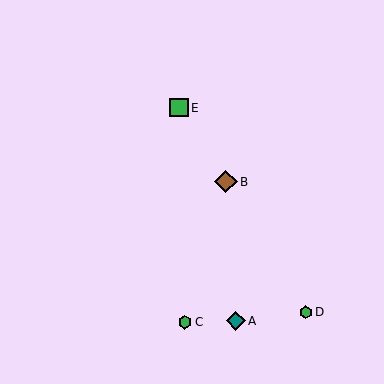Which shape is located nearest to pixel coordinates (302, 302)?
The green hexagon (labeled D) at (306, 312) is nearest to that location.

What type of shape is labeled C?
Shape C is a green hexagon.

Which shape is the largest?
The brown diamond (labeled B) is the largest.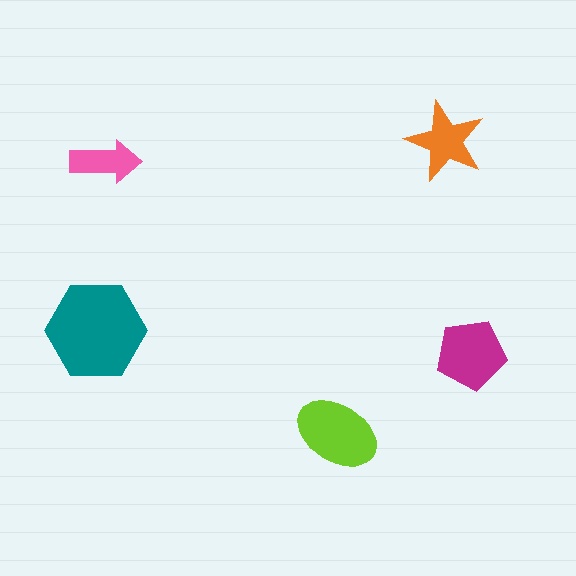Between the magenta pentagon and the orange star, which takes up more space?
The magenta pentagon.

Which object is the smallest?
The pink arrow.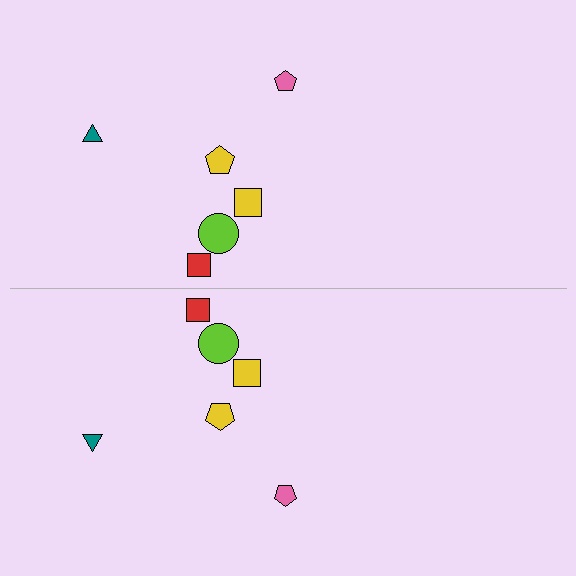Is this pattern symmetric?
Yes, this pattern has bilateral (reflection) symmetry.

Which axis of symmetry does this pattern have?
The pattern has a horizontal axis of symmetry running through the center of the image.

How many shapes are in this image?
There are 12 shapes in this image.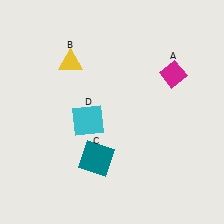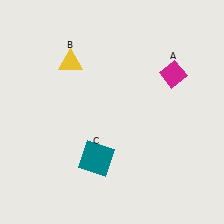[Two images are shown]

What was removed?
The cyan square (D) was removed in Image 2.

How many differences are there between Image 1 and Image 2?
There is 1 difference between the two images.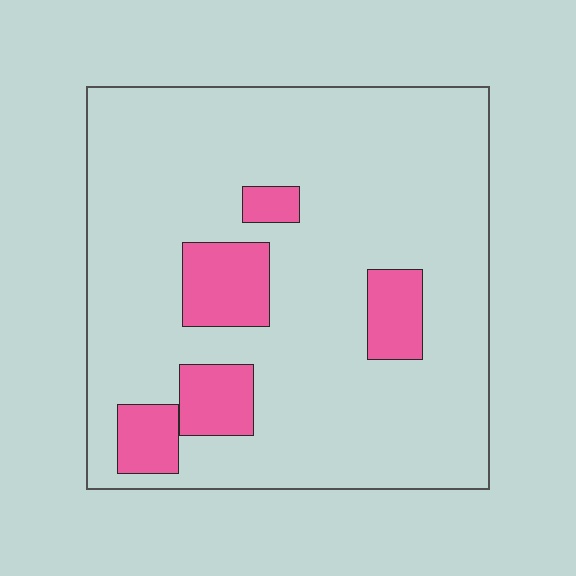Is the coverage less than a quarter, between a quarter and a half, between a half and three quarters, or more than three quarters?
Less than a quarter.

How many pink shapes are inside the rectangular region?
5.